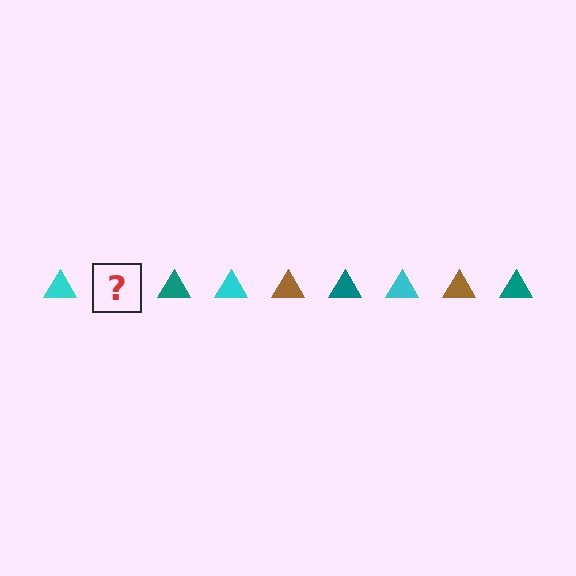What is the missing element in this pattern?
The missing element is a brown triangle.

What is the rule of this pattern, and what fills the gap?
The rule is that the pattern cycles through cyan, brown, teal triangles. The gap should be filled with a brown triangle.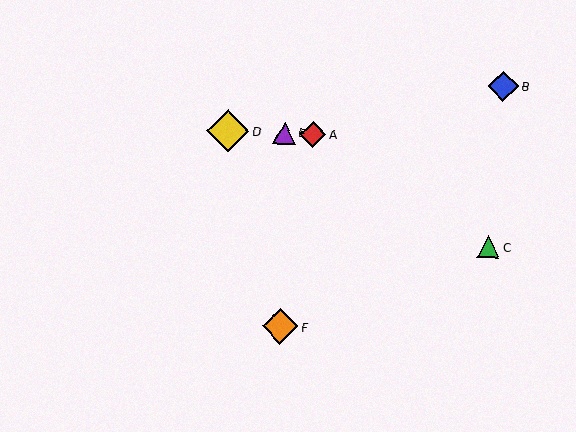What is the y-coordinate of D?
Object D is at y≈131.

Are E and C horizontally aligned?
No, E is at y≈133 and C is at y≈247.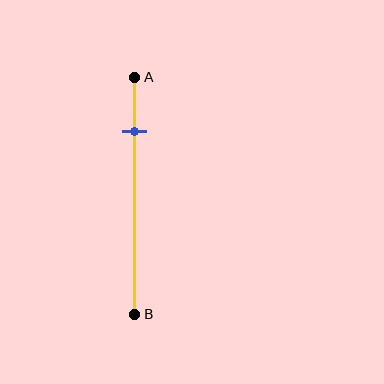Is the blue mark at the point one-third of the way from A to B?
No, the mark is at about 25% from A, not at the 33% one-third point.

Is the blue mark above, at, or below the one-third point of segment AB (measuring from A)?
The blue mark is above the one-third point of segment AB.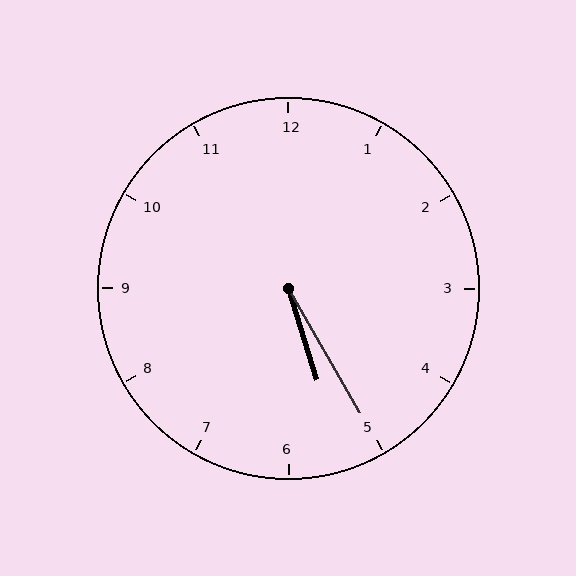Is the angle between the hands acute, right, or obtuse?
It is acute.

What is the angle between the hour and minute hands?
Approximately 12 degrees.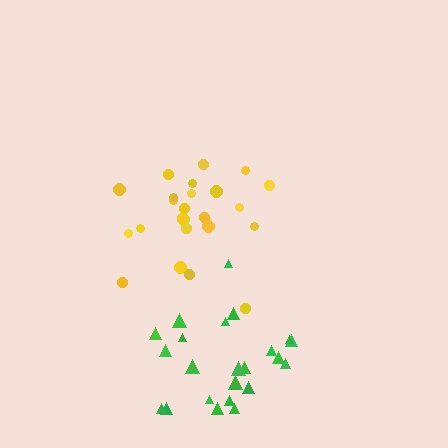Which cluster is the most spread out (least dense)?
Yellow.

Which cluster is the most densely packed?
Green.